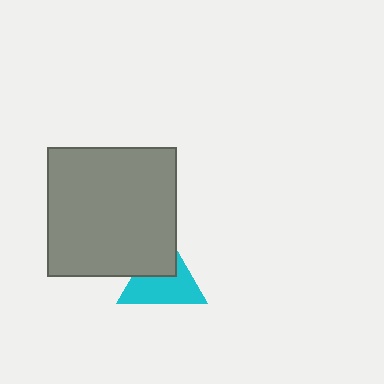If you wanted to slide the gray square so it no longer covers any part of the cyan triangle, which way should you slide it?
Slide it toward the upper-left — that is the most direct way to separate the two shapes.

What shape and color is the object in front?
The object in front is a gray square.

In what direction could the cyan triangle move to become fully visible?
The cyan triangle could move toward the lower-right. That would shift it out from behind the gray square entirely.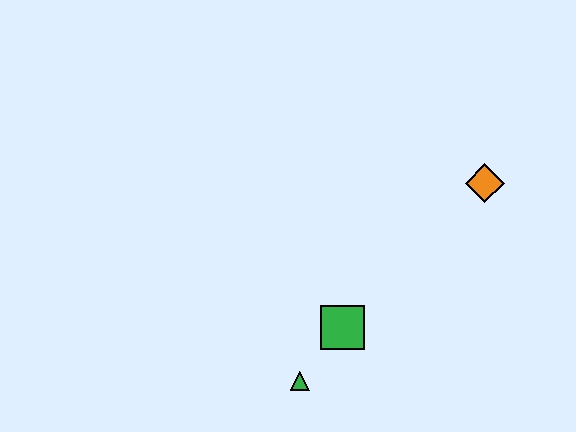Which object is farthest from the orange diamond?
The green triangle is farthest from the orange diamond.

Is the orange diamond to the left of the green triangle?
No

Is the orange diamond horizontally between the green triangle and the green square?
No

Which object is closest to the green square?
The green triangle is closest to the green square.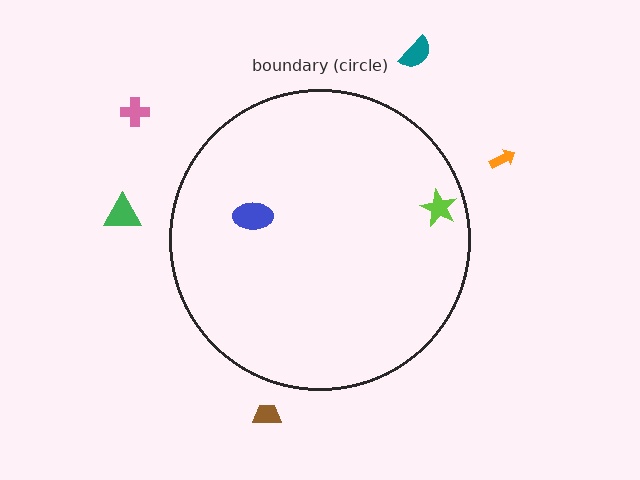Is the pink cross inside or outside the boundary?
Outside.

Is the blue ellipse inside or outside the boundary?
Inside.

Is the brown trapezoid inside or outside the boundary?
Outside.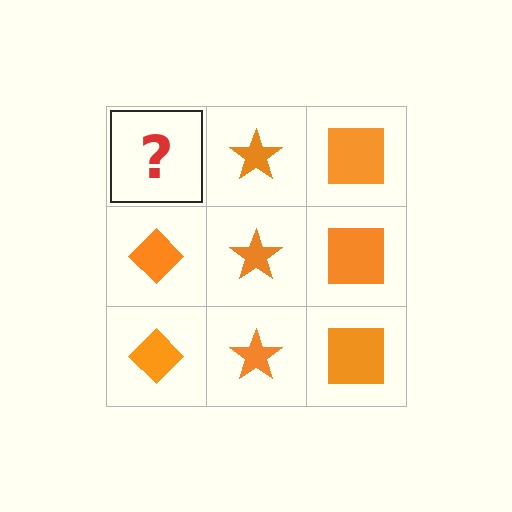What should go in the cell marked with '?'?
The missing cell should contain an orange diamond.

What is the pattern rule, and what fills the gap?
The rule is that each column has a consistent shape. The gap should be filled with an orange diamond.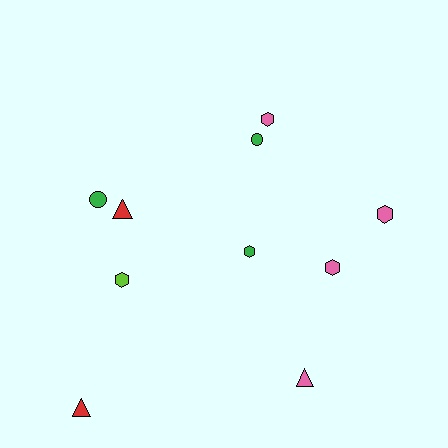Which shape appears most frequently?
Hexagon, with 5 objects.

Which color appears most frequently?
Pink, with 4 objects.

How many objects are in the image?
There are 10 objects.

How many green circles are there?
There are 2 green circles.